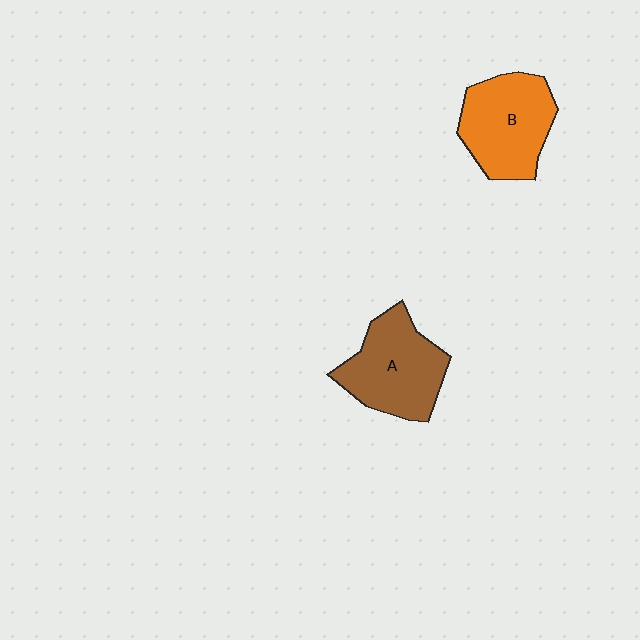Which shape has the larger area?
Shape A (brown).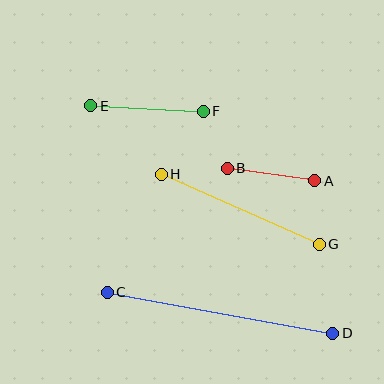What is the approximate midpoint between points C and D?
The midpoint is at approximately (220, 313) pixels.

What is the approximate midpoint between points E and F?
The midpoint is at approximately (147, 109) pixels.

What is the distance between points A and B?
The distance is approximately 88 pixels.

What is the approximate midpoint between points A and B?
The midpoint is at approximately (271, 175) pixels.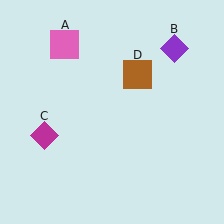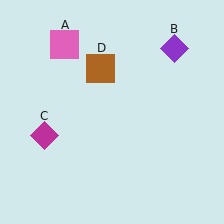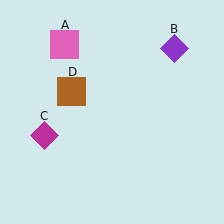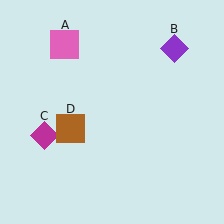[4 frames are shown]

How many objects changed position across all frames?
1 object changed position: brown square (object D).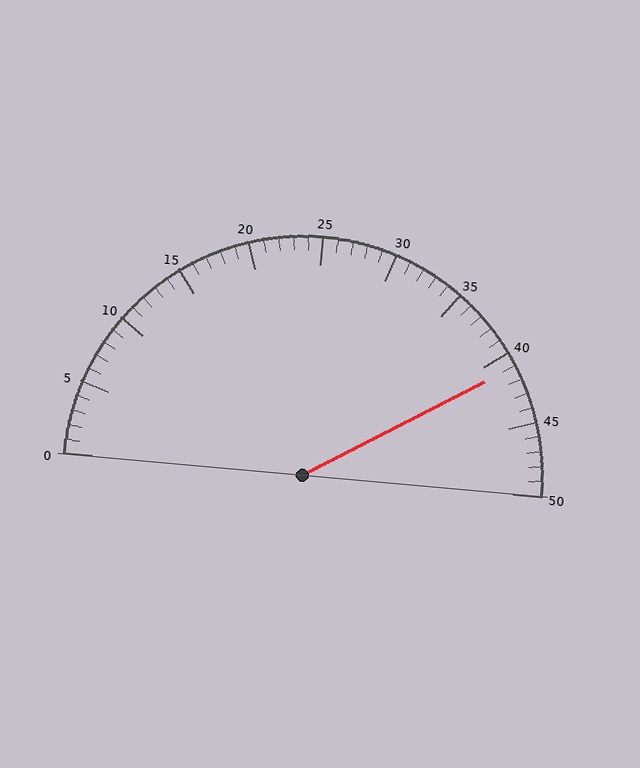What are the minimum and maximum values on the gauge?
The gauge ranges from 0 to 50.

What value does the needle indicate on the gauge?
The needle indicates approximately 41.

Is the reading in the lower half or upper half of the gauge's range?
The reading is in the upper half of the range (0 to 50).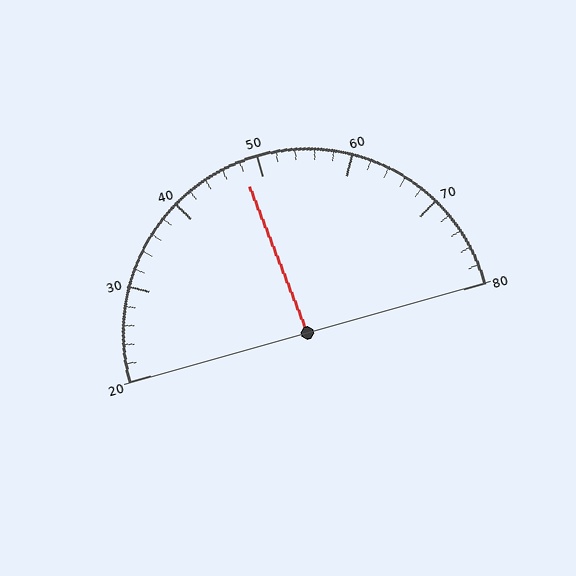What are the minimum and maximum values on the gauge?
The gauge ranges from 20 to 80.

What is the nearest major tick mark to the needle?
The nearest major tick mark is 50.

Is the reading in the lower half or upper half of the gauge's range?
The reading is in the lower half of the range (20 to 80).